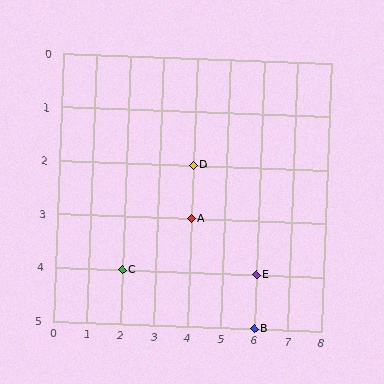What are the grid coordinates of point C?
Point C is at grid coordinates (2, 4).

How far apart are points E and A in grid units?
Points E and A are 2 columns and 1 row apart (about 2.2 grid units diagonally).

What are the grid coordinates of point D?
Point D is at grid coordinates (4, 2).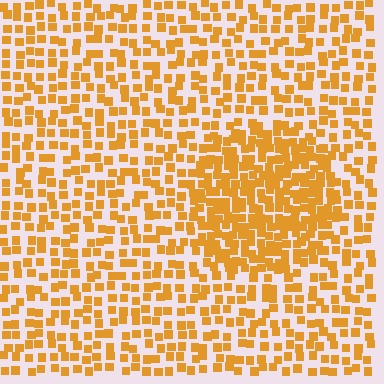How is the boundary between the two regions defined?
The boundary is defined by a change in element density (approximately 1.9x ratio). All elements are the same color, size, and shape.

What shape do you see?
I see a circle.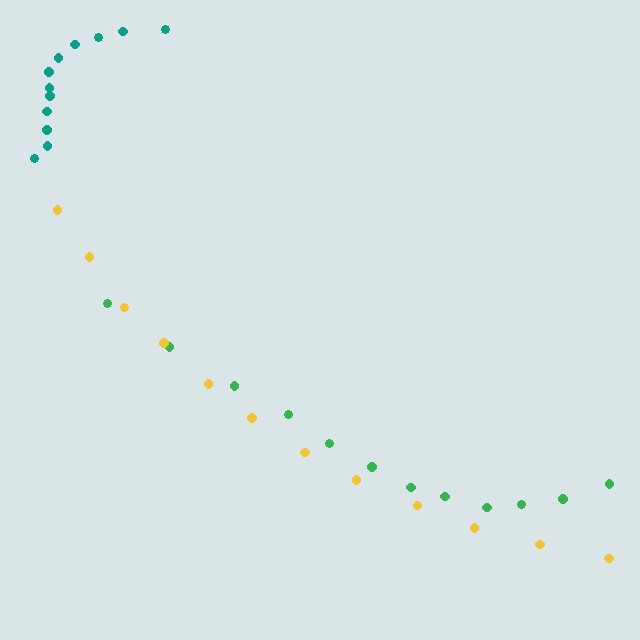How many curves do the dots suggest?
There are 3 distinct paths.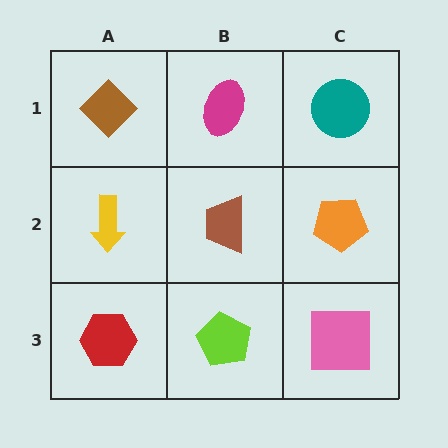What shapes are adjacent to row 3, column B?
A brown trapezoid (row 2, column B), a red hexagon (row 3, column A), a pink square (row 3, column C).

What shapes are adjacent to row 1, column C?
An orange pentagon (row 2, column C), a magenta ellipse (row 1, column B).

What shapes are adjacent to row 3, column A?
A yellow arrow (row 2, column A), a lime pentagon (row 3, column B).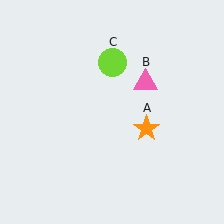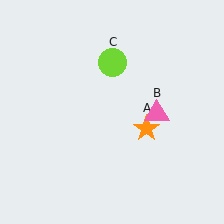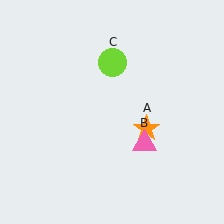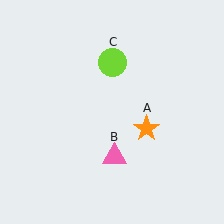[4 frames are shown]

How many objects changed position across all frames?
1 object changed position: pink triangle (object B).